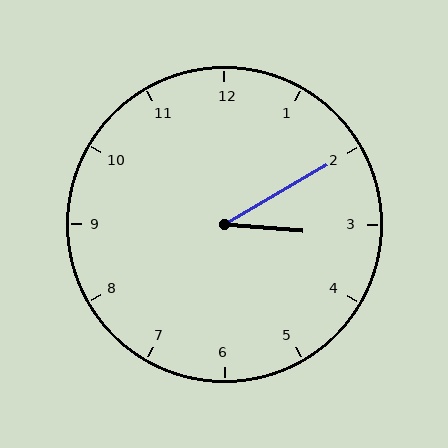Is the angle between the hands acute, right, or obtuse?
It is acute.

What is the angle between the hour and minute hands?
Approximately 35 degrees.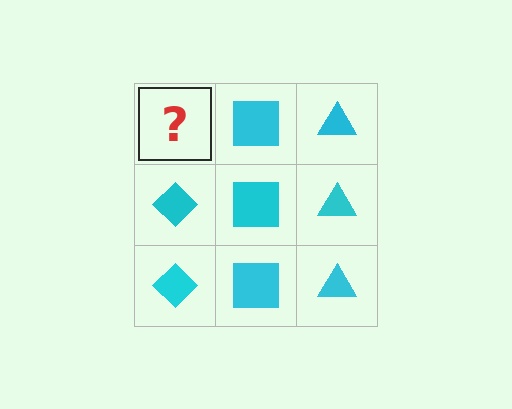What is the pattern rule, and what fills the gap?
The rule is that each column has a consistent shape. The gap should be filled with a cyan diamond.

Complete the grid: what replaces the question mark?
The question mark should be replaced with a cyan diamond.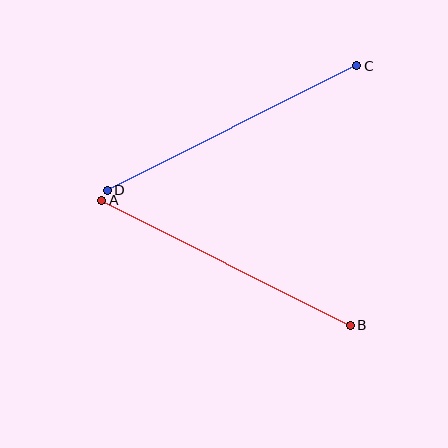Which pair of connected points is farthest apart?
Points C and D are farthest apart.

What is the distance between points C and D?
The distance is approximately 279 pixels.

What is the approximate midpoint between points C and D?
The midpoint is at approximately (232, 128) pixels.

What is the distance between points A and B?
The distance is approximately 278 pixels.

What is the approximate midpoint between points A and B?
The midpoint is at approximately (226, 263) pixels.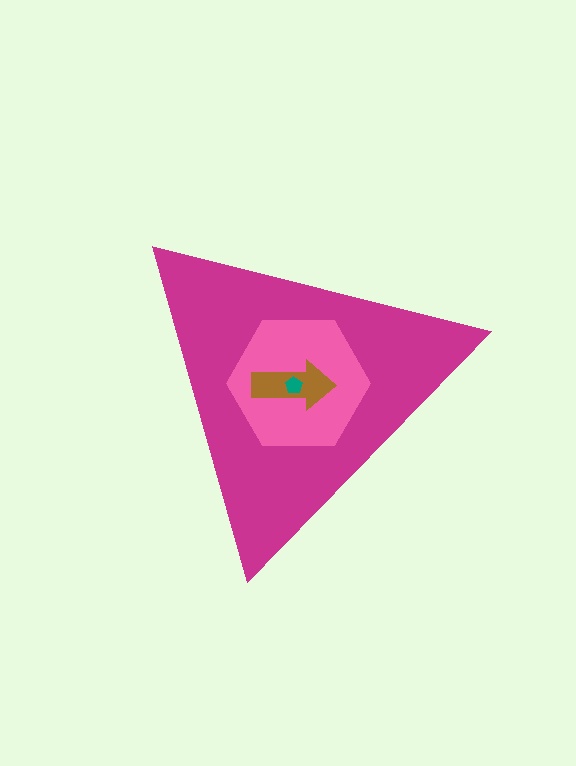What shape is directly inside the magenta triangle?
The pink hexagon.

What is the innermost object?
The teal pentagon.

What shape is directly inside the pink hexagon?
The brown arrow.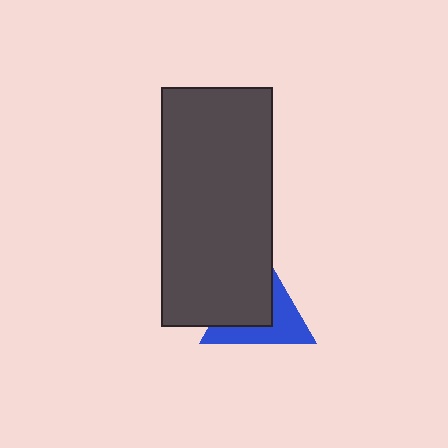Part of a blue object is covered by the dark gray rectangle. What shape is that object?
It is a triangle.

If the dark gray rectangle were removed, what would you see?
You would see the complete blue triangle.